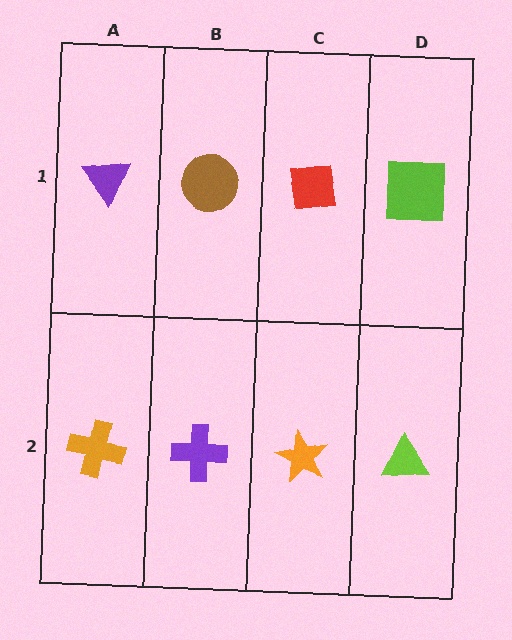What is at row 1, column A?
A purple triangle.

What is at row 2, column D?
A lime triangle.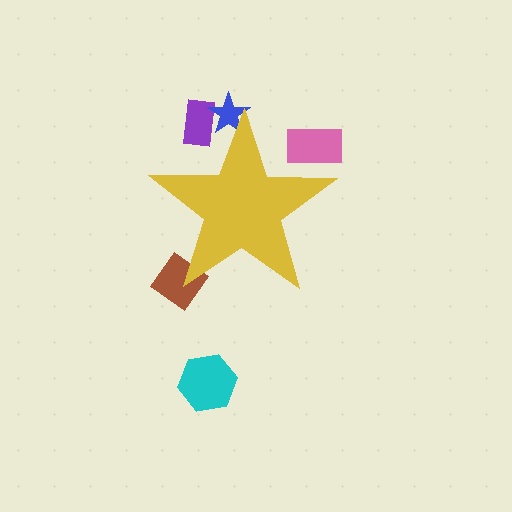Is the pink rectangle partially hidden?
Yes, the pink rectangle is partially hidden behind the yellow star.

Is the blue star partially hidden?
Yes, the blue star is partially hidden behind the yellow star.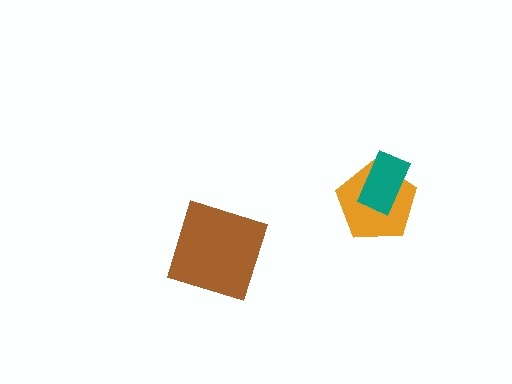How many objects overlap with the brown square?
0 objects overlap with the brown square.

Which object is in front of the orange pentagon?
The teal rectangle is in front of the orange pentagon.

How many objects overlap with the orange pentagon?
1 object overlaps with the orange pentagon.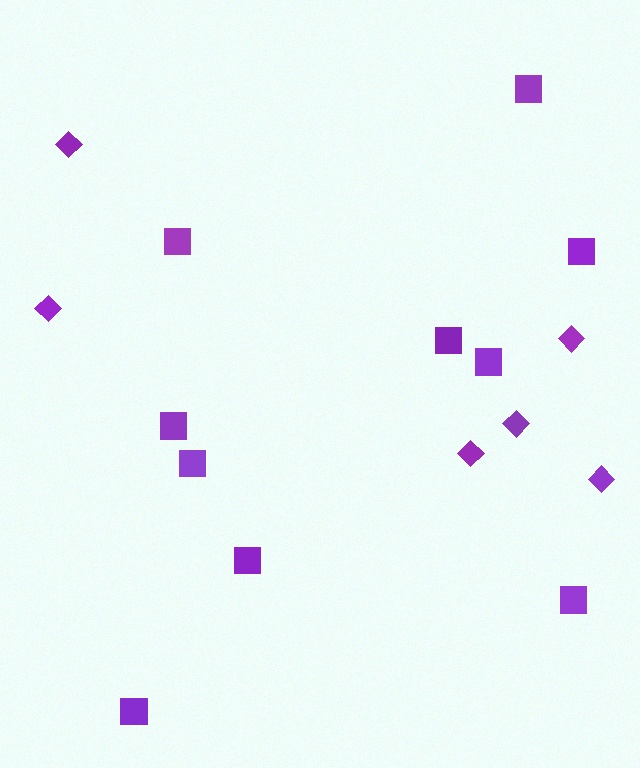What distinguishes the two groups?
There are 2 groups: one group of squares (10) and one group of diamonds (6).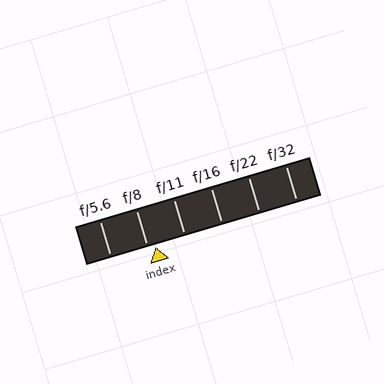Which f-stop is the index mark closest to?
The index mark is closest to f/8.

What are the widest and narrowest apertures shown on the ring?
The widest aperture shown is f/5.6 and the narrowest is f/32.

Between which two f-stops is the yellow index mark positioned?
The index mark is between f/8 and f/11.